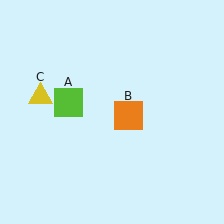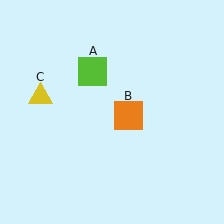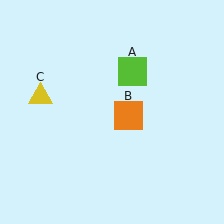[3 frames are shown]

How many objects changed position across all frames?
1 object changed position: lime square (object A).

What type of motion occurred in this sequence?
The lime square (object A) rotated clockwise around the center of the scene.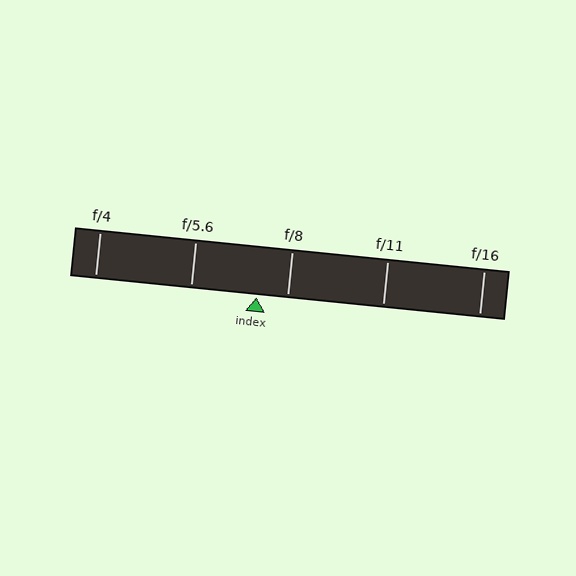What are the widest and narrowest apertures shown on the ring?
The widest aperture shown is f/4 and the narrowest is f/16.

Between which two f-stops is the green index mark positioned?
The index mark is between f/5.6 and f/8.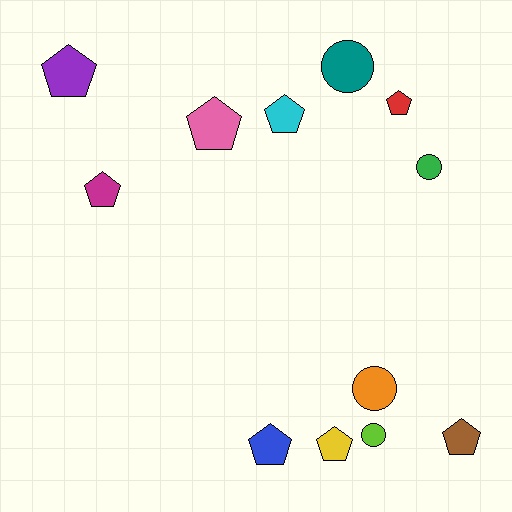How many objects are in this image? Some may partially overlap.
There are 12 objects.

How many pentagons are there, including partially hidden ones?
There are 8 pentagons.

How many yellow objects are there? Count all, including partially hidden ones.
There is 1 yellow object.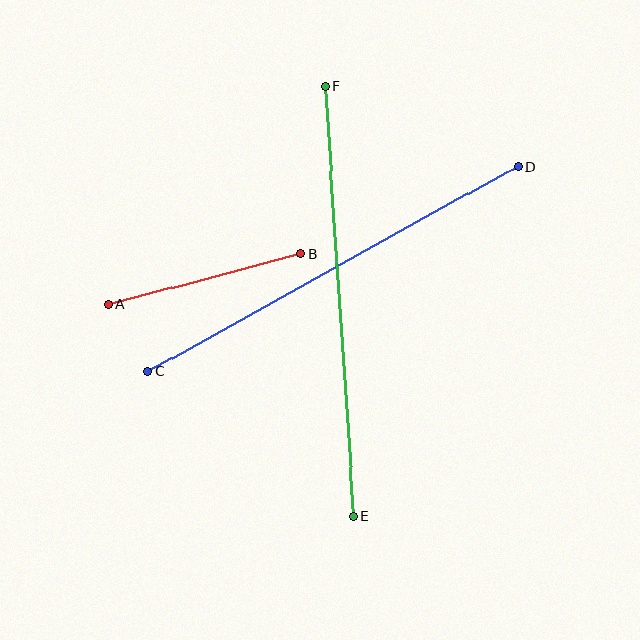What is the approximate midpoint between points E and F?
The midpoint is at approximately (339, 301) pixels.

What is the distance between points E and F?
The distance is approximately 431 pixels.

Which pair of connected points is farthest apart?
Points E and F are farthest apart.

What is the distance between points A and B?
The distance is approximately 200 pixels.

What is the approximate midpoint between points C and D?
The midpoint is at approximately (333, 269) pixels.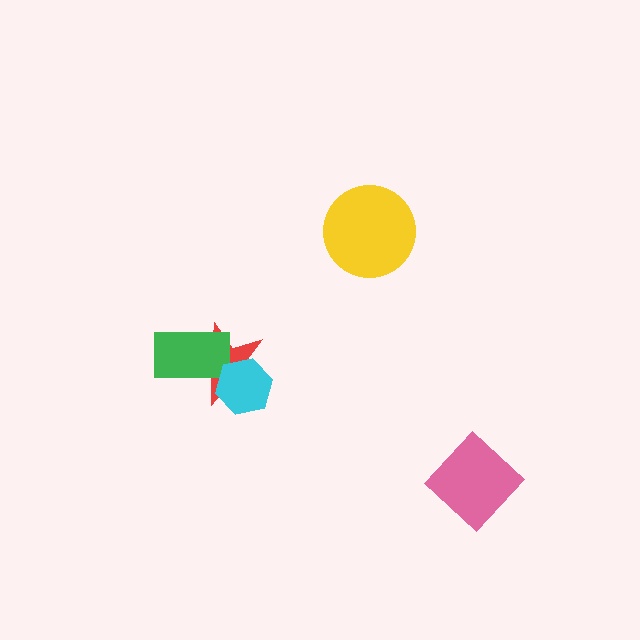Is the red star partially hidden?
Yes, it is partially covered by another shape.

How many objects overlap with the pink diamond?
0 objects overlap with the pink diamond.